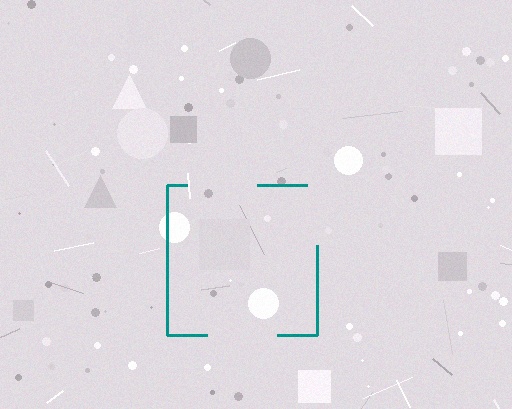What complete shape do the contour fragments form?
The contour fragments form a square.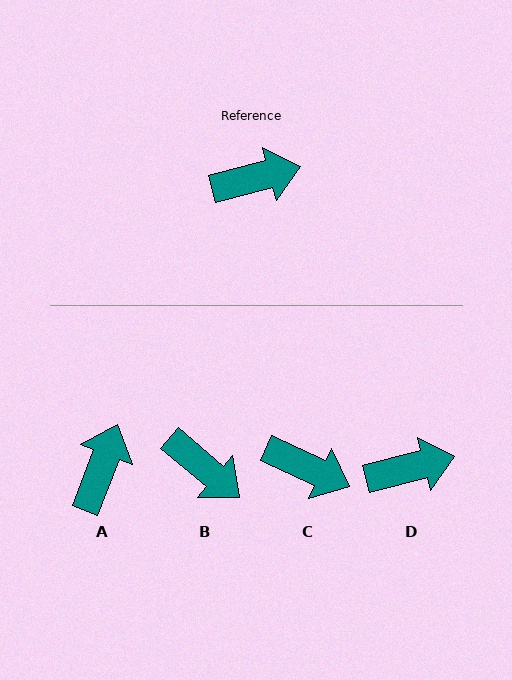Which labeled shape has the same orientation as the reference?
D.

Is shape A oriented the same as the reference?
No, it is off by about 55 degrees.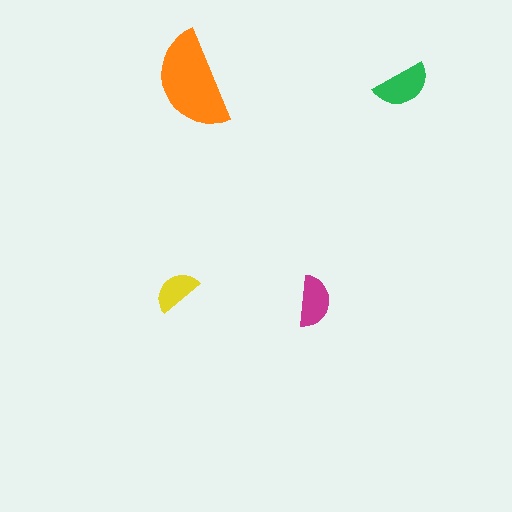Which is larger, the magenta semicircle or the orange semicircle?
The orange one.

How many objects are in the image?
There are 4 objects in the image.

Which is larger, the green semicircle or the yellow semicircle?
The green one.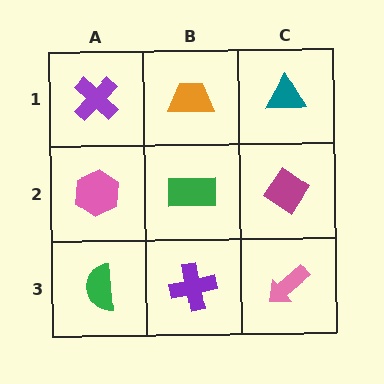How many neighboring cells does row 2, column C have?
3.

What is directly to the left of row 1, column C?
An orange trapezoid.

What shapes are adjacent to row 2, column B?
An orange trapezoid (row 1, column B), a purple cross (row 3, column B), a pink hexagon (row 2, column A), a magenta diamond (row 2, column C).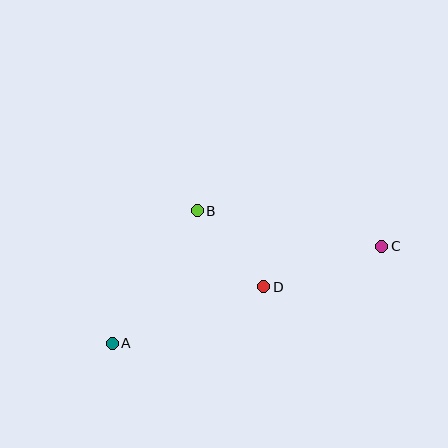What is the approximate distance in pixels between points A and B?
The distance between A and B is approximately 157 pixels.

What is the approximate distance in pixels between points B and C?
The distance between B and C is approximately 188 pixels.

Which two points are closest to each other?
Points B and D are closest to each other.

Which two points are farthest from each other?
Points A and C are farthest from each other.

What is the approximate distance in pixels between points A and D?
The distance between A and D is approximately 161 pixels.